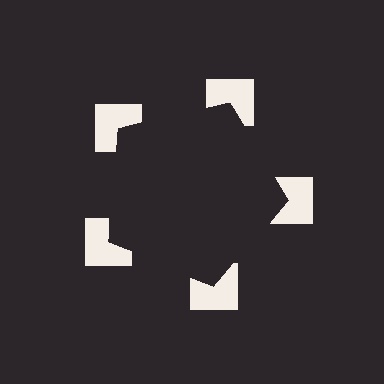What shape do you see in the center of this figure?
An illusory pentagon — its edges are inferred from the aligned wedge cuts in the notched squares, not physically drawn.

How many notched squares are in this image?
There are 5 — one at each vertex of the illusory pentagon.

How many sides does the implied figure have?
5 sides.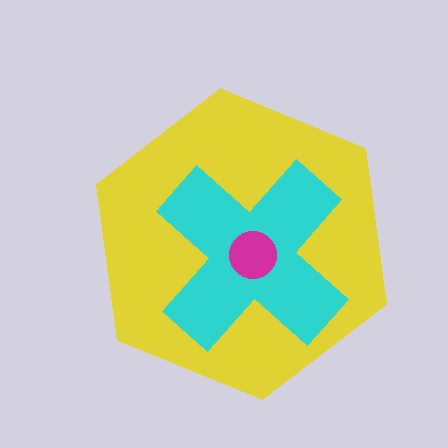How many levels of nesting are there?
3.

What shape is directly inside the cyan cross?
The magenta circle.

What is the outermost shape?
The yellow hexagon.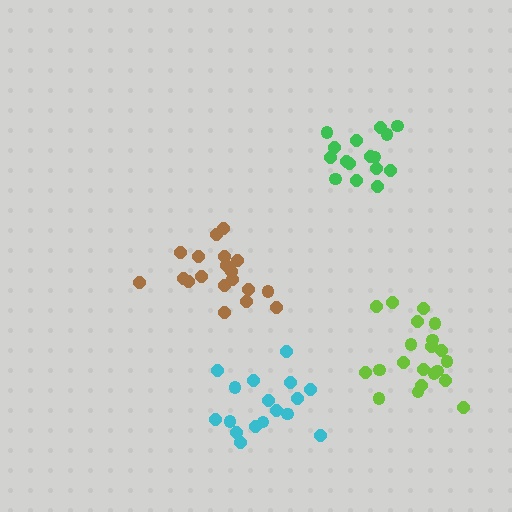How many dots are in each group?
Group 1: 16 dots, Group 2: 17 dots, Group 3: 19 dots, Group 4: 21 dots (73 total).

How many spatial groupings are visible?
There are 4 spatial groupings.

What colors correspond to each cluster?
The clusters are colored: green, cyan, brown, lime.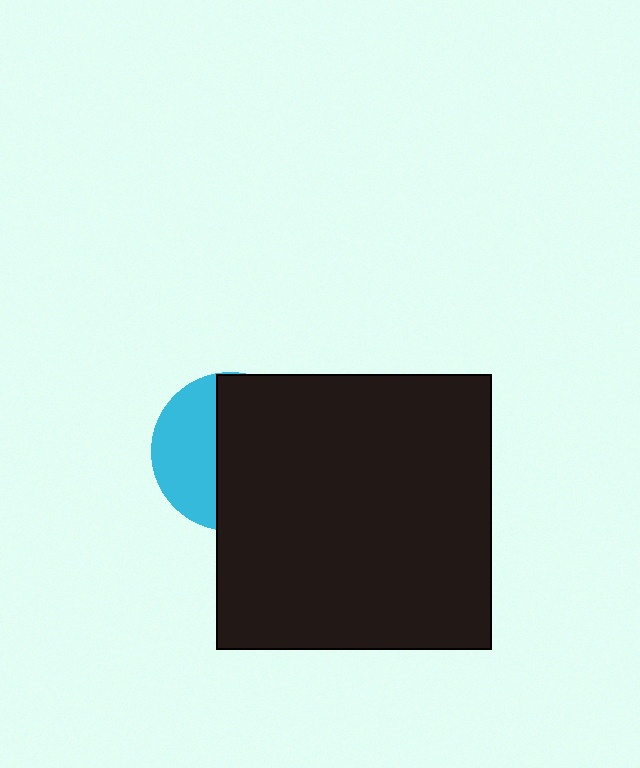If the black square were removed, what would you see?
You would see the complete cyan circle.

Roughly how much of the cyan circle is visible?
A small part of it is visible (roughly 38%).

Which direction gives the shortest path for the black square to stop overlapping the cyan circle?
Moving right gives the shortest separation.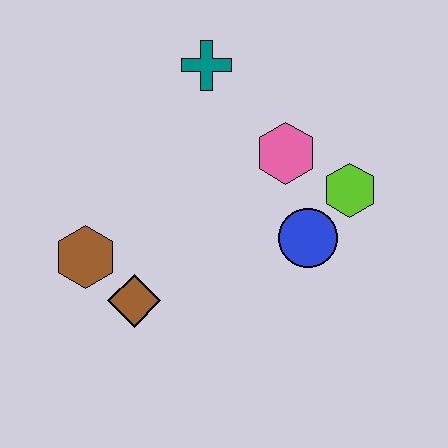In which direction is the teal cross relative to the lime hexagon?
The teal cross is to the left of the lime hexagon.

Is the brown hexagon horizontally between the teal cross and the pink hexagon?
No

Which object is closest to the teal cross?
The pink hexagon is closest to the teal cross.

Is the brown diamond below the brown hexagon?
Yes